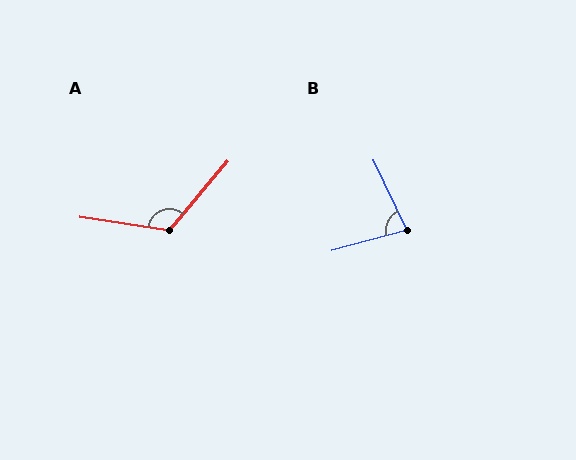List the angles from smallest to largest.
B (79°), A (122°).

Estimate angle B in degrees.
Approximately 79 degrees.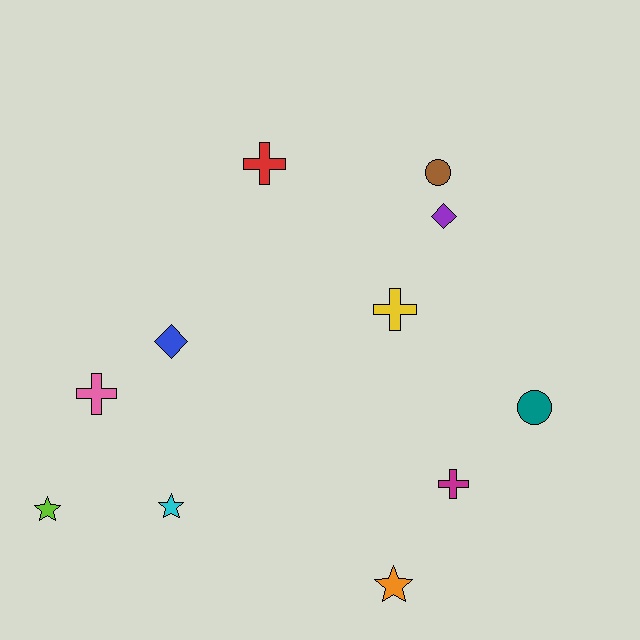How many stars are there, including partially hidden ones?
There are 3 stars.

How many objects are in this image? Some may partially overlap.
There are 11 objects.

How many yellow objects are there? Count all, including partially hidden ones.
There is 1 yellow object.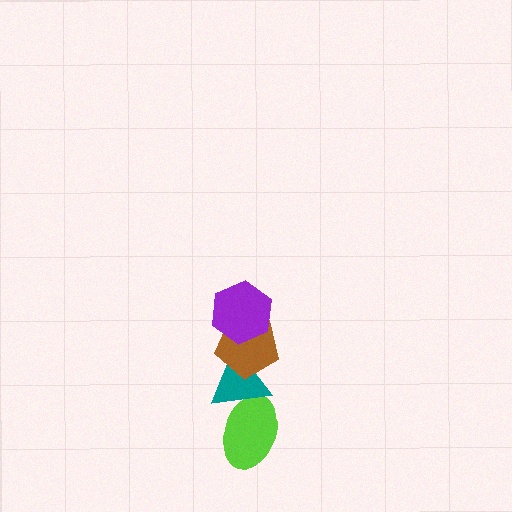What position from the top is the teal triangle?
The teal triangle is 3rd from the top.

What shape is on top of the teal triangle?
The brown pentagon is on top of the teal triangle.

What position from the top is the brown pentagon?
The brown pentagon is 2nd from the top.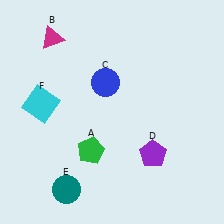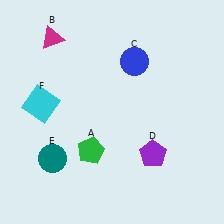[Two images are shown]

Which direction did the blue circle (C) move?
The blue circle (C) moved right.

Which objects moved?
The objects that moved are: the blue circle (C), the teal circle (E).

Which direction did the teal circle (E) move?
The teal circle (E) moved up.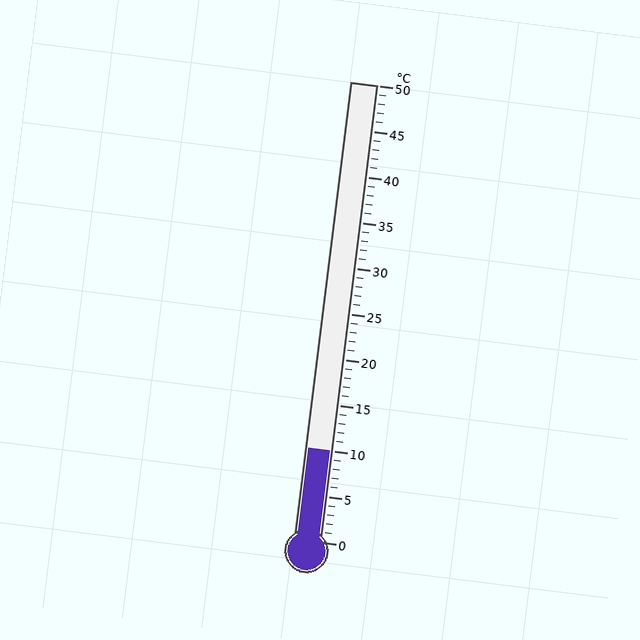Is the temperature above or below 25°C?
The temperature is below 25°C.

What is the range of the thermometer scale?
The thermometer scale ranges from 0°C to 50°C.